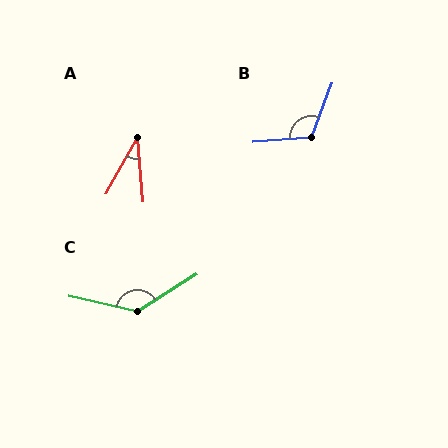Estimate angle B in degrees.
Approximately 115 degrees.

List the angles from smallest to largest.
A (34°), B (115°), C (135°).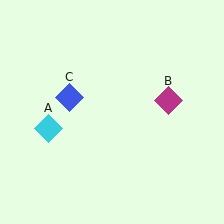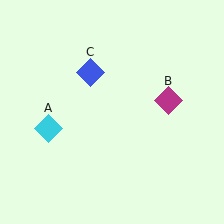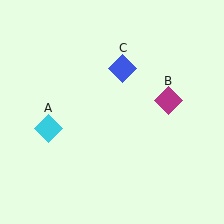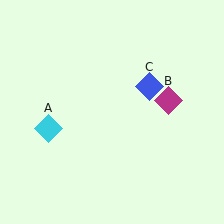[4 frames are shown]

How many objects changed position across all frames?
1 object changed position: blue diamond (object C).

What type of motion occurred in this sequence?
The blue diamond (object C) rotated clockwise around the center of the scene.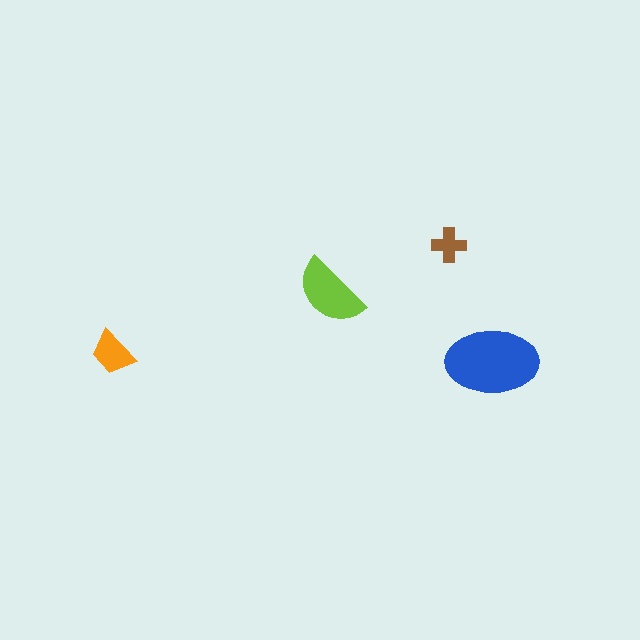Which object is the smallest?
The brown cross.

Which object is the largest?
The blue ellipse.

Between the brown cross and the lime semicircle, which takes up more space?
The lime semicircle.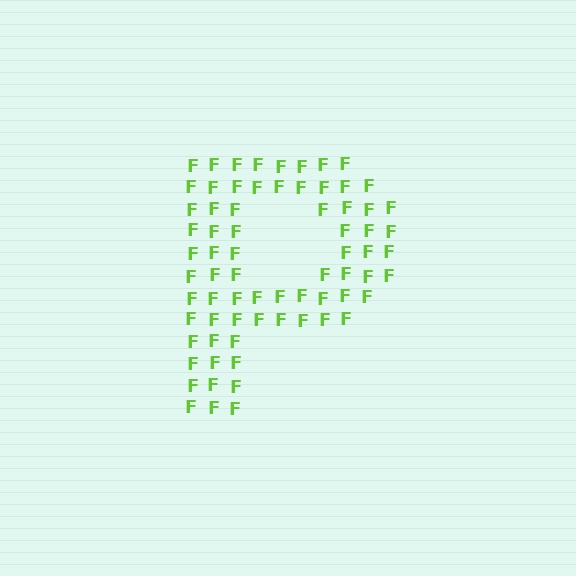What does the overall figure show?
The overall figure shows the letter P.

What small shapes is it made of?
It is made of small letter F's.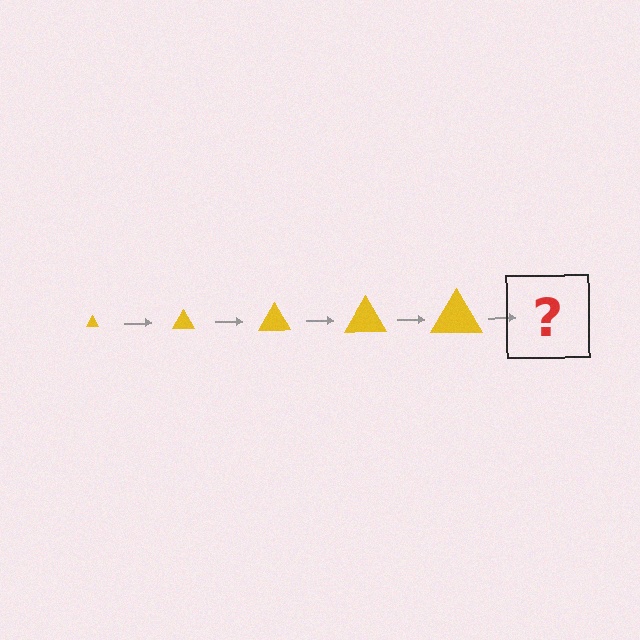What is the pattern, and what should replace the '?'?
The pattern is that the triangle gets progressively larger each step. The '?' should be a yellow triangle, larger than the previous one.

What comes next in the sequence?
The next element should be a yellow triangle, larger than the previous one.